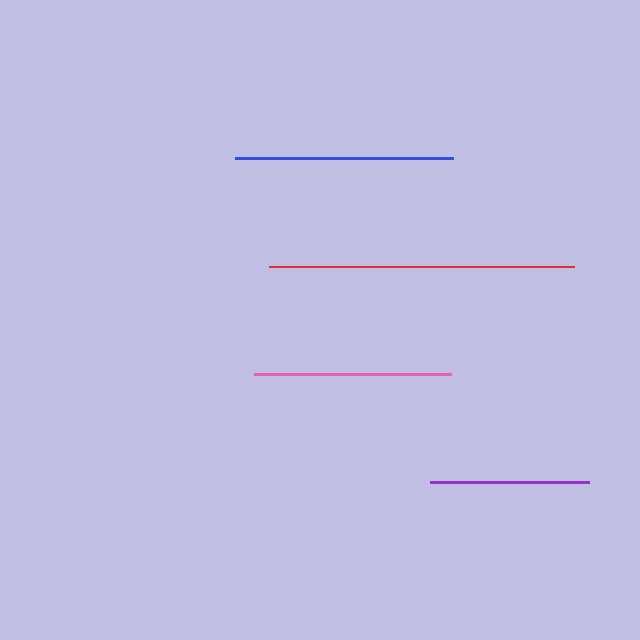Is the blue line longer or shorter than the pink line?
The blue line is longer than the pink line.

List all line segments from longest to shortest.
From longest to shortest: red, blue, pink, purple.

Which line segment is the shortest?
The purple line is the shortest at approximately 159 pixels.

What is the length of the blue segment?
The blue segment is approximately 219 pixels long.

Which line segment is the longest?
The red line is the longest at approximately 305 pixels.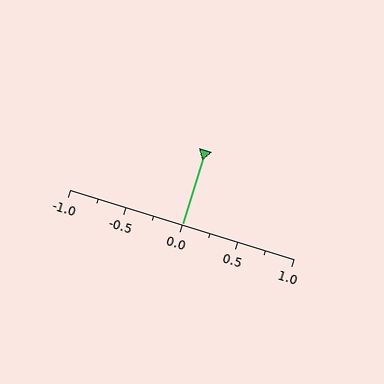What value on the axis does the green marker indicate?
The marker indicates approximately 0.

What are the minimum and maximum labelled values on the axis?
The axis runs from -1.0 to 1.0.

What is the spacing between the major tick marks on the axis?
The major ticks are spaced 0.5 apart.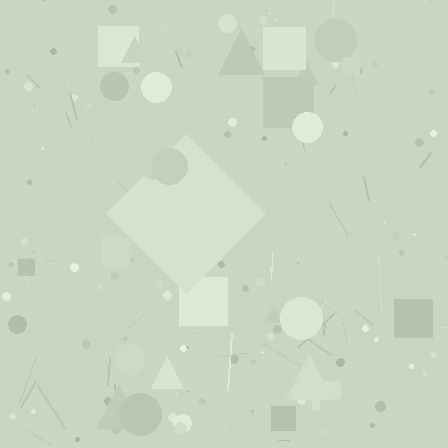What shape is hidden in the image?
A diamond is hidden in the image.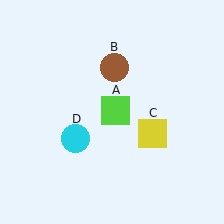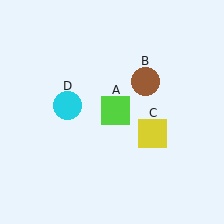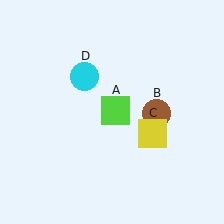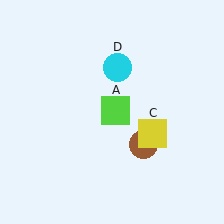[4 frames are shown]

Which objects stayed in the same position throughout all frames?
Lime square (object A) and yellow square (object C) remained stationary.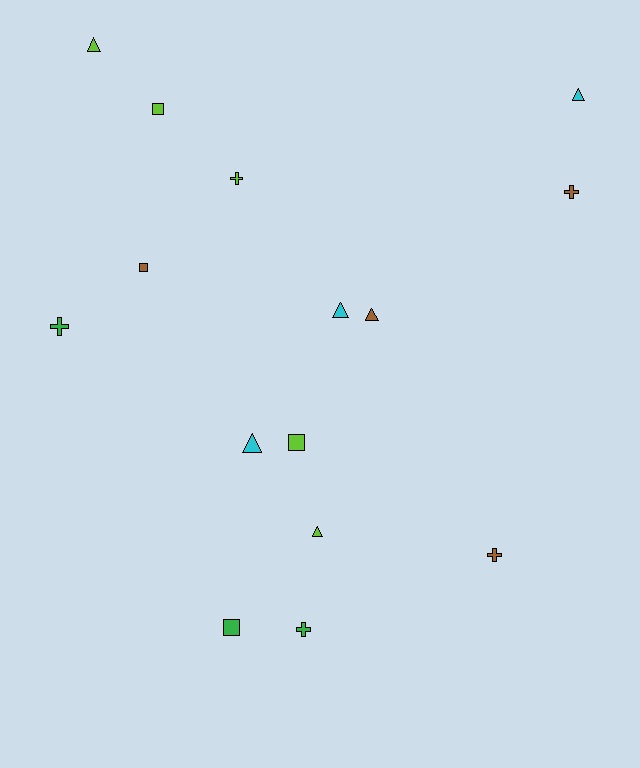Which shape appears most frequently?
Triangle, with 6 objects.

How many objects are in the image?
There are 15 objects.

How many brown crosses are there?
There are 2 brown crosses.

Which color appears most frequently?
Lime, with 5 objects.